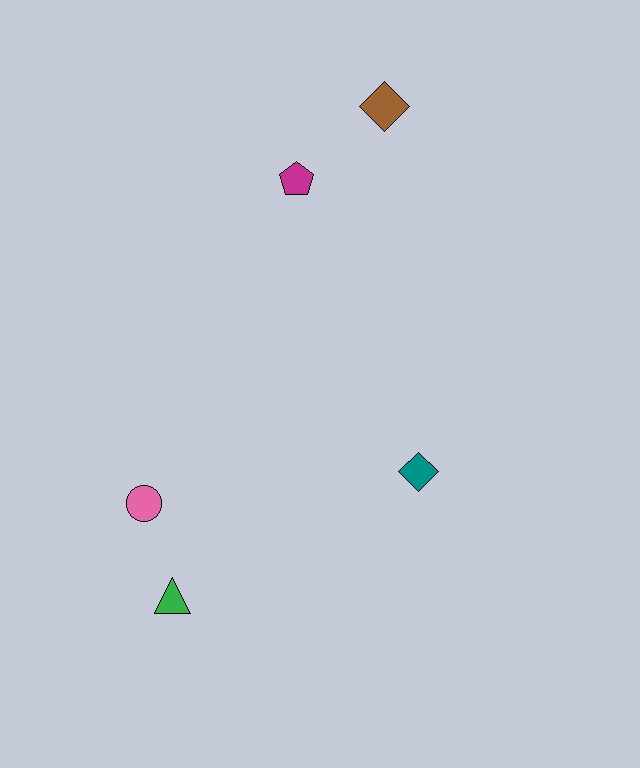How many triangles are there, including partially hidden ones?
There is 1 triangle.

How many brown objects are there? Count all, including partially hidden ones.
There is 1 brown object.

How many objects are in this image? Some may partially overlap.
There are 5 objects.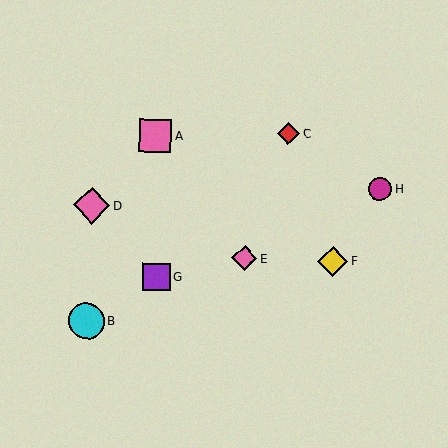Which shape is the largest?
The pink diamond (labeled D) is the largest.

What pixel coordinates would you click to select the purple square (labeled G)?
Click at (157, 276) to select the purple square G.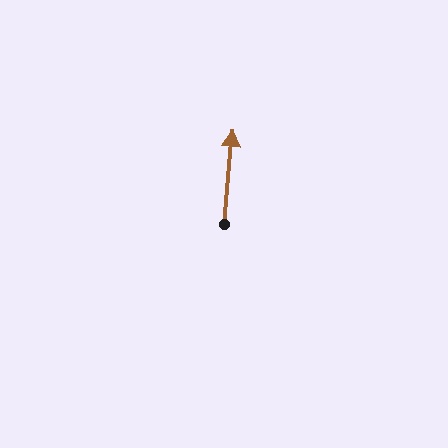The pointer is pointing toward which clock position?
Roughly 12 o'clock.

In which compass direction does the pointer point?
North.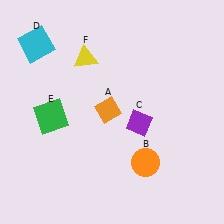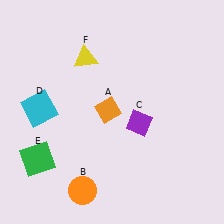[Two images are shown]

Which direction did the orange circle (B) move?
The orange circle (B) moved left.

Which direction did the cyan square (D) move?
The cyan square (D) moved down.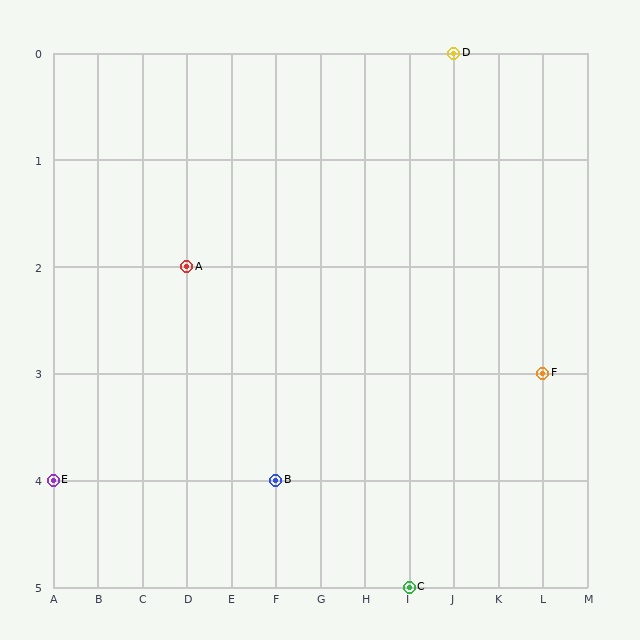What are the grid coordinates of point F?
Point F is at grid coordinates (L, 3).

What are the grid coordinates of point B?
Point B is at grid coordinates (F, 4).